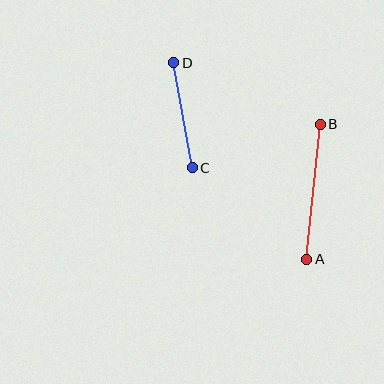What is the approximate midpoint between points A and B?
The midpoint is at approximately (314, 192) pixels.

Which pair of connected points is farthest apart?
Points A and B are farthest apart.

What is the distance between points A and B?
The distance is approximately 136 pixels.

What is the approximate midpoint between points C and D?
The midpoint is at approximately (183, 115) pixels.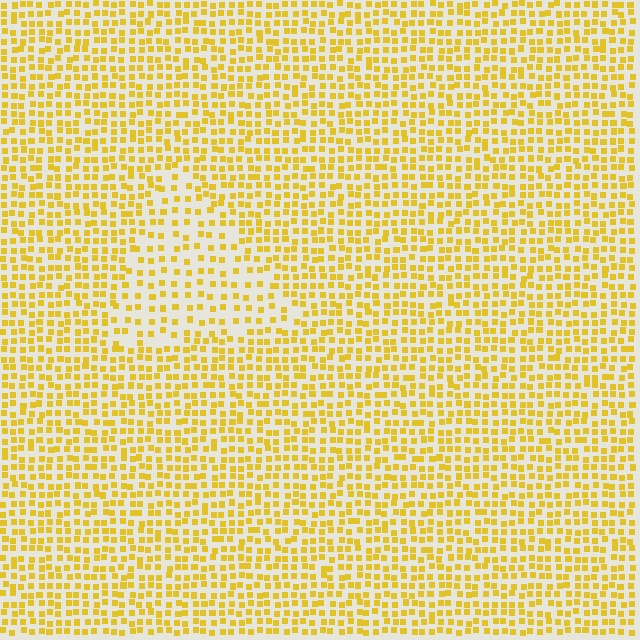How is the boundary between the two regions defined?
The boundary is defined by a change in element density (approximately 1.8x ratio). All elements are the same color, size, and shape.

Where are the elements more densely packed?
The elements are more densely packed outside the triangle boundary.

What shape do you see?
I see a triangle.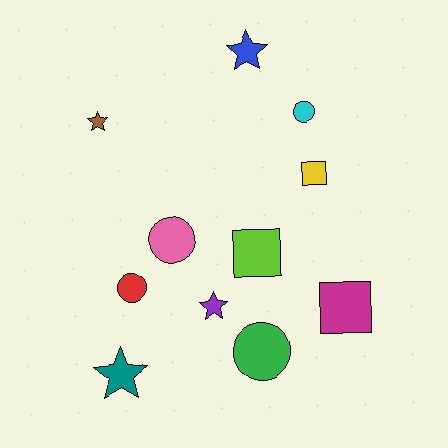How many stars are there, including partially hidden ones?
There are 4 stars.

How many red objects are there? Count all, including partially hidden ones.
There is 1 red object.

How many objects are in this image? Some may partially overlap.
There are 11 objects.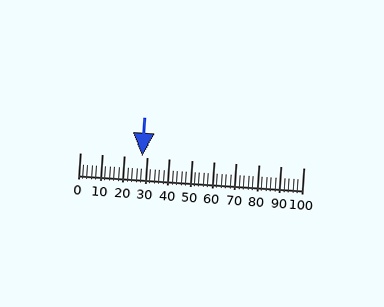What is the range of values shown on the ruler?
The ruler shows values from 0 to 100.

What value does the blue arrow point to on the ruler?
The blue arrow points to approximately 28.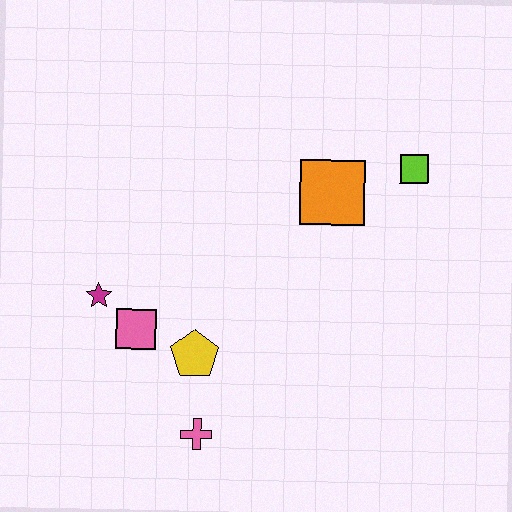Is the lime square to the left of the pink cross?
No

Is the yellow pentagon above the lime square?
No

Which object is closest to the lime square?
The orange square is closest to the lime square.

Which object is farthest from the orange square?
The pink cross is farthest from the orange square.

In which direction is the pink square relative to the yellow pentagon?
The pink square is to the left of the yellow pentagon.